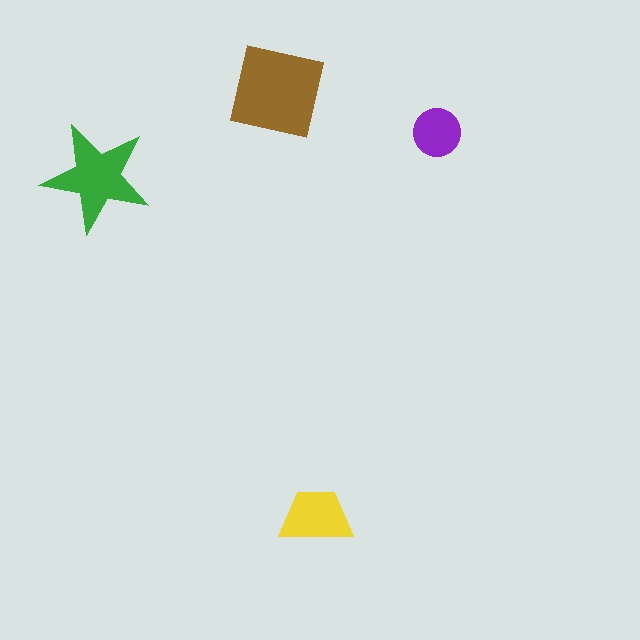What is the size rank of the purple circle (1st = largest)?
4th.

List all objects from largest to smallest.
The brown square, the green star, the yellow trapezoid, the purple circle.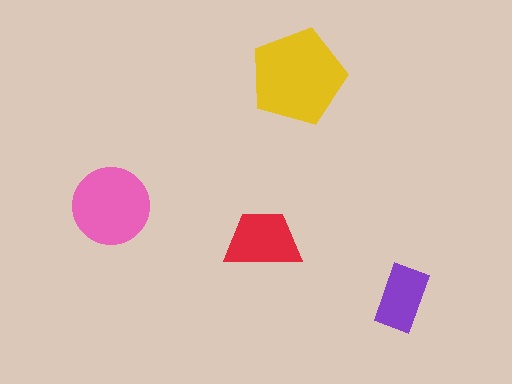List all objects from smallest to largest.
The purple rectangle, the red trapezoid, the pink circle, the yellow pentagon.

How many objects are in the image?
There are 4 objects in the image.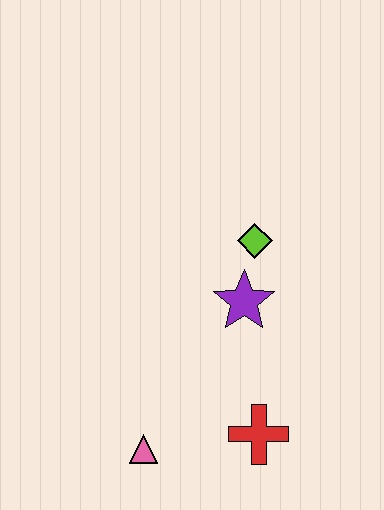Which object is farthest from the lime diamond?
The pink triangle is farthest from the lime diamond.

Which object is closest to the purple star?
The lime diamond is closest to the purple star.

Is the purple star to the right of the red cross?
No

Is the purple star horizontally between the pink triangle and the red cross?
Yes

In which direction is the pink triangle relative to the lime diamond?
The pink triangle is below the lime diamond.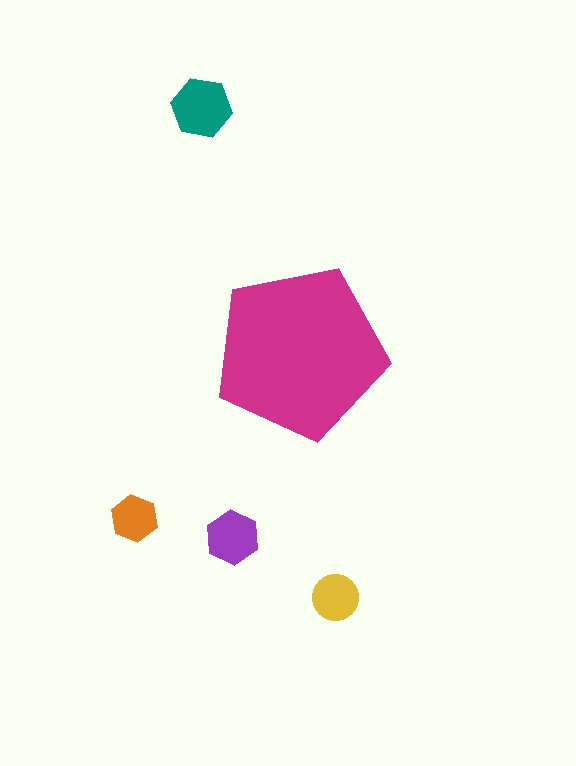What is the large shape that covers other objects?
A magenta pentagon.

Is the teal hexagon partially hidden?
No, the teal hexagon is fully visible.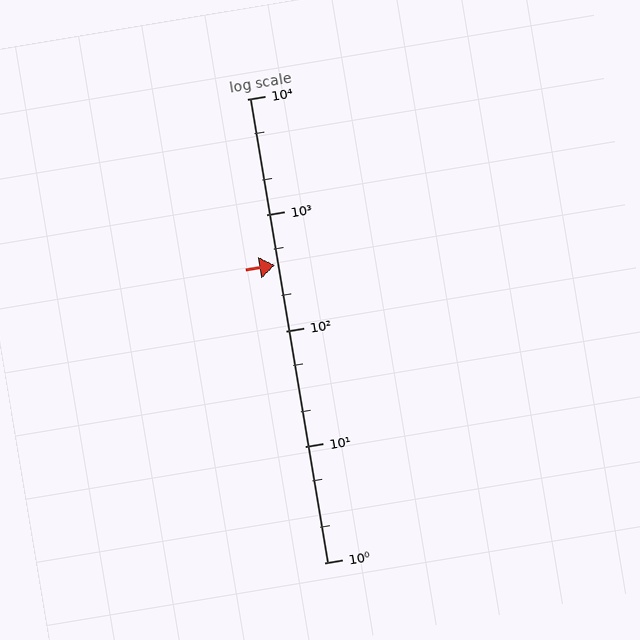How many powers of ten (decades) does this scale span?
The scale spans 4 decades, from 1 to 10000.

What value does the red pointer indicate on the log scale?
The pointer indicates approximately 370.